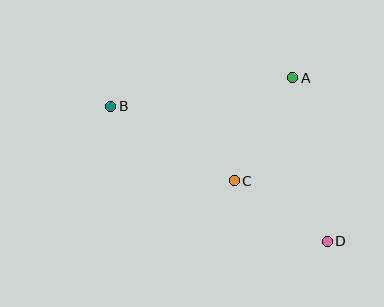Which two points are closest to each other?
Points C and D are closest to each other.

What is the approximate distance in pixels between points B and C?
The distance between B and C is approximately 144 pixels.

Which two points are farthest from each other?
Points B and D are farthest from each other.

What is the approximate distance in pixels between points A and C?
The distance between A and C is approximately 119 pixels.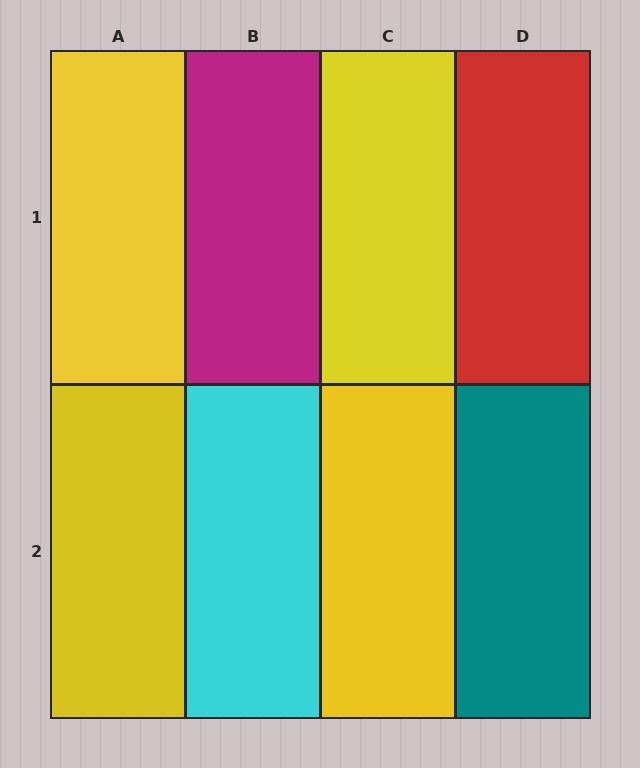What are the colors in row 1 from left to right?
Yellow, magenta, yellow, red.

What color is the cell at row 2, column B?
Cyan.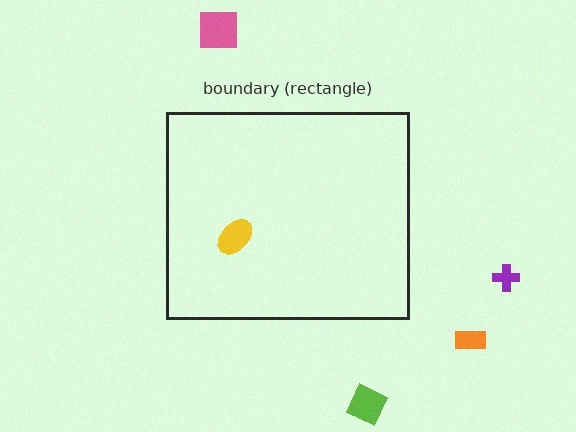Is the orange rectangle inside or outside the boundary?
Outside.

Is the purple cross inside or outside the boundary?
Outside.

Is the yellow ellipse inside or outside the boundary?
Inside.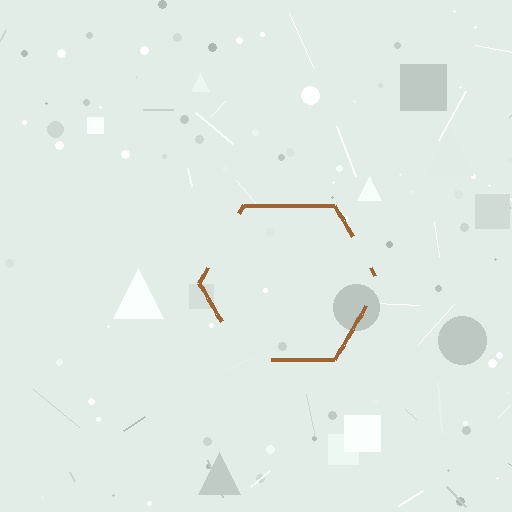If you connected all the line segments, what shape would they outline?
They would outline a hexagon.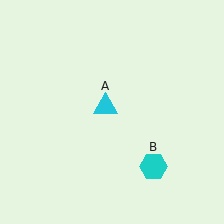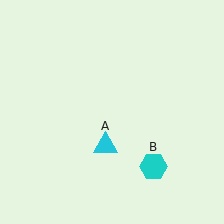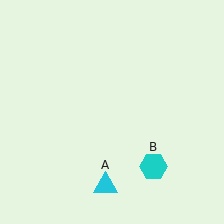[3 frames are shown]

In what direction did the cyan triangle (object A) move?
The cyan triangle (object A) moved down.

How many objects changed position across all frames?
1 object changed position: cyan triangle (object A).